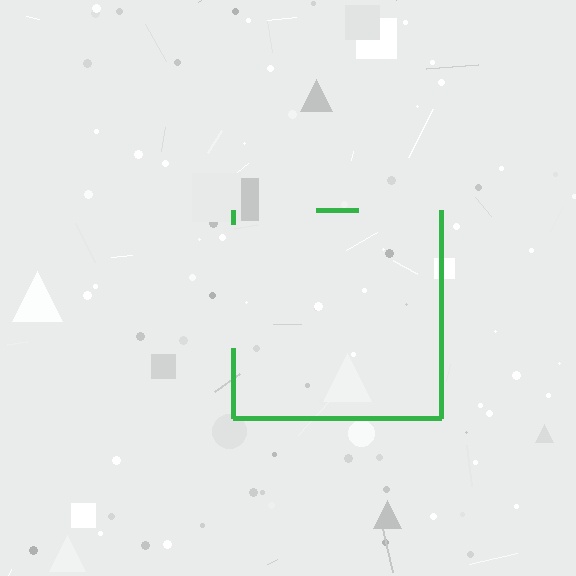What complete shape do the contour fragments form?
The contour fragments form a square.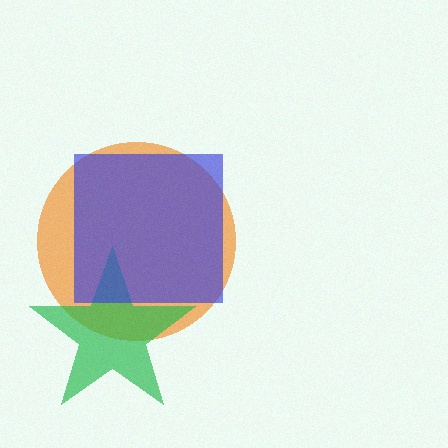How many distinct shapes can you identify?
There are 3 distinct shapes: an orange circle, a green star, a blue square.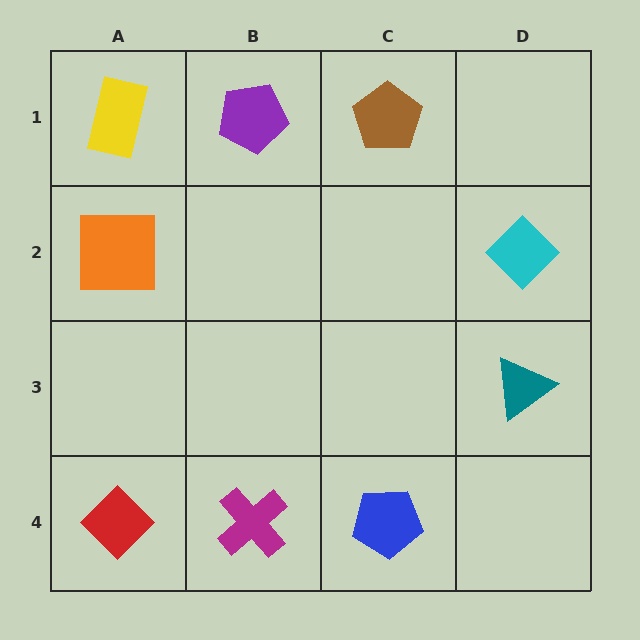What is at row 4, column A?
A red diamond.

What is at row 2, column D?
A cyan diamond.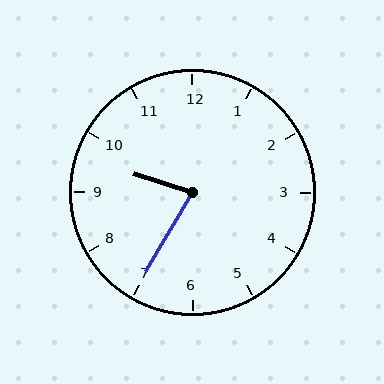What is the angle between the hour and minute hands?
Approximately 78 degrees.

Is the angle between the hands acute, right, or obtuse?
It is acute.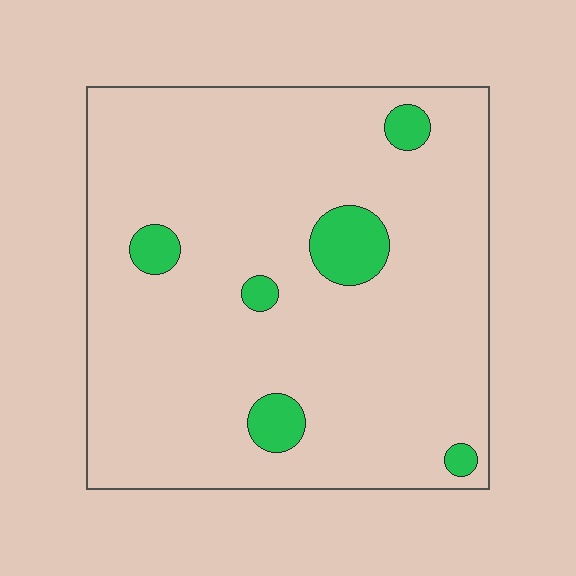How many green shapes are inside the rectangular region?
6.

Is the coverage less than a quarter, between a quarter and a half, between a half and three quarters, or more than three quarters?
Less than a quarter.